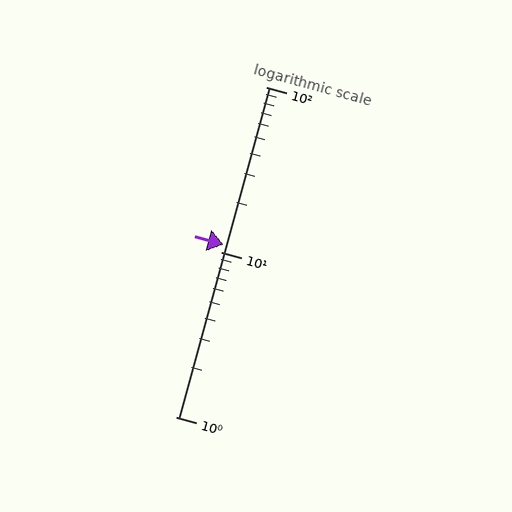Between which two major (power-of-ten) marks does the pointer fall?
The pointer is between 10 and 100.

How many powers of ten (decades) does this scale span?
The scale spans 2 decades, from 1 to 100.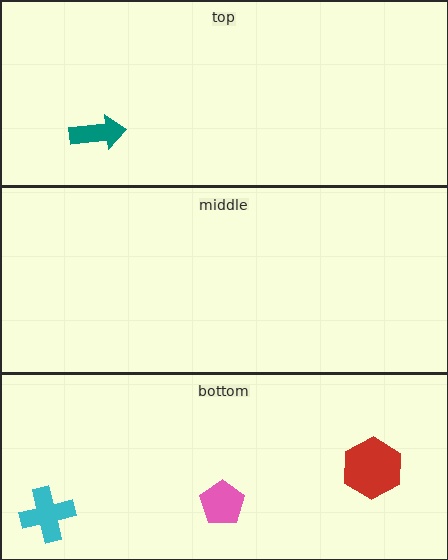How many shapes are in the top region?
1.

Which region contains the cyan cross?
The bottom region.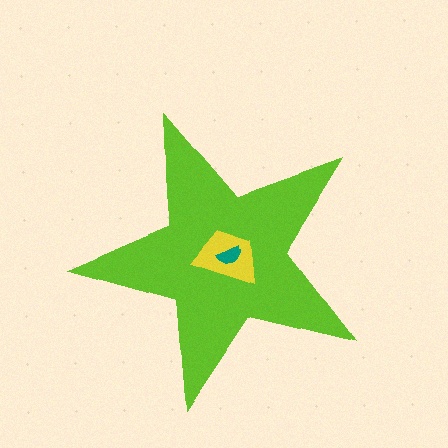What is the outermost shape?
The lime star.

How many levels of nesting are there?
3.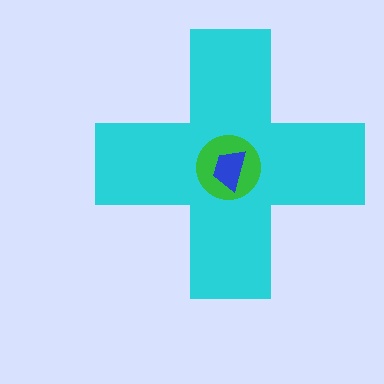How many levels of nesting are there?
3.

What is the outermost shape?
The cyan cross.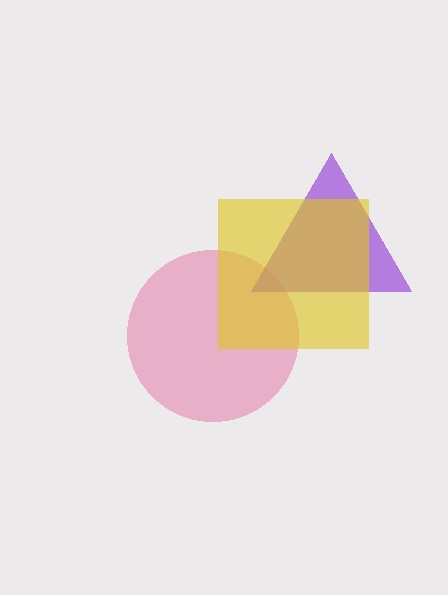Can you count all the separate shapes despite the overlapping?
Yes, there are 3 separate shapes.